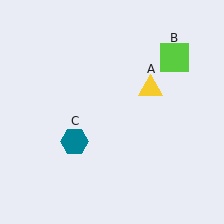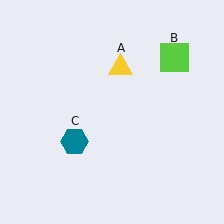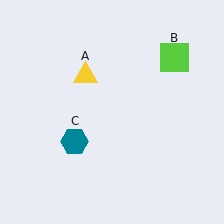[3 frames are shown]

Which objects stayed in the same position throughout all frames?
Lime square (object B) and teal hexagon (object C) remained stationary.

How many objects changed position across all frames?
1 object changed position: yellow triangle (object A).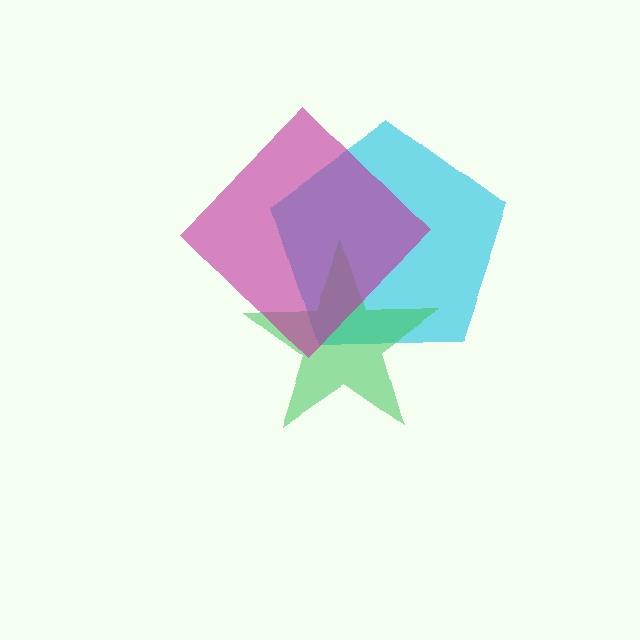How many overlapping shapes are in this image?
There are 3 overlapping shapes in the image.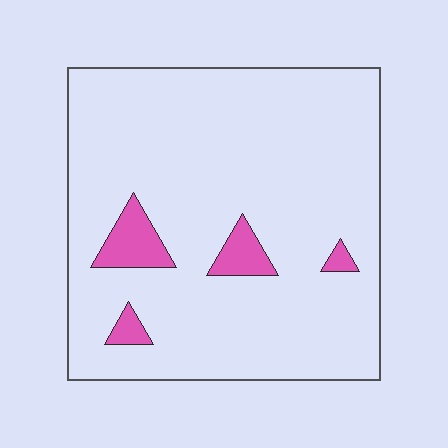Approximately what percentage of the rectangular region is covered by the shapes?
Approximately 10%.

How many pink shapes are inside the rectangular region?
4.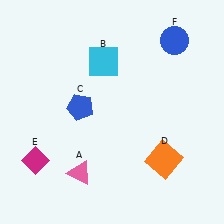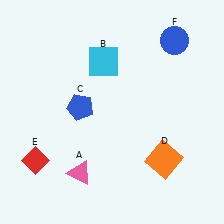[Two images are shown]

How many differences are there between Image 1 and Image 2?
There is 1 difference between the two images.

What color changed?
The diamond (E) changed from magenta in Image 1 to red in Image 2.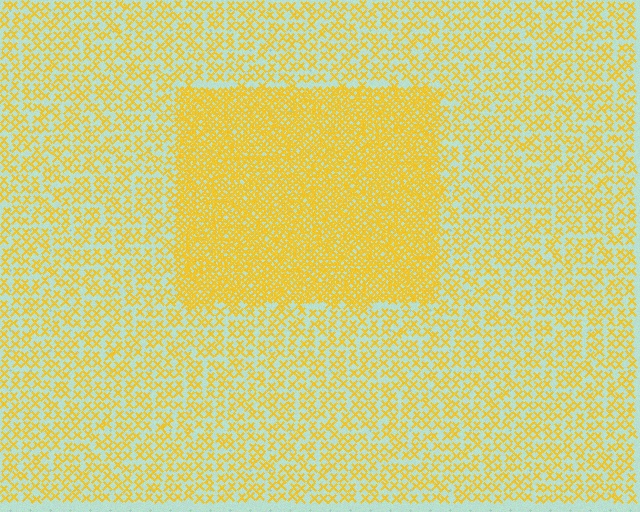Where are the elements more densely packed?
The elements are more densely packed inside the rectangle boundary.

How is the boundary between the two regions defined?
The boundary is defined by a change in element density (approximately 2.7x ratio). All elements are the same color, size, and shape.